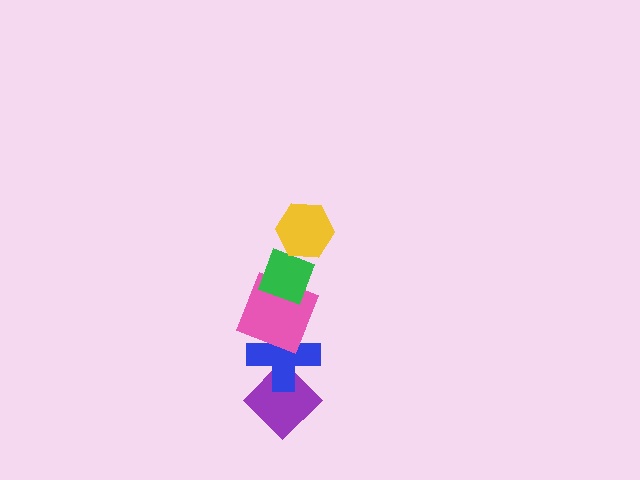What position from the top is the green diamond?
The green diamond is 2nd from the top.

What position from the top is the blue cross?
The blue cross is 4th from the top.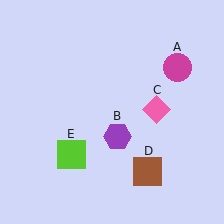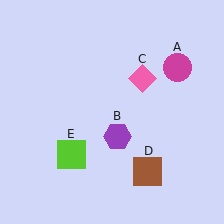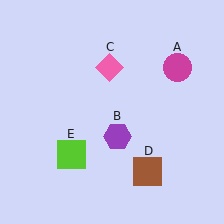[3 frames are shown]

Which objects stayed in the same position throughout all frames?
Magenta circle (object A) and purple hexagon (object B) and brown square (object D) and lime square (object E) remained stationary.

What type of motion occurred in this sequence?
The pink diamond (object C) rotated counterclockwise around the center of the scene.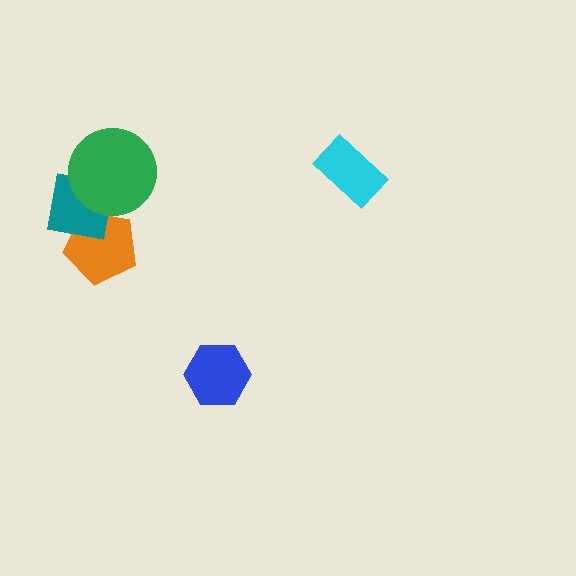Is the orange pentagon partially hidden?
Yes, it is partially covered by another shape.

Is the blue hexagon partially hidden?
No, no other shape covers it.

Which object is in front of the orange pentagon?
The teal square is in front of the orange pentagon.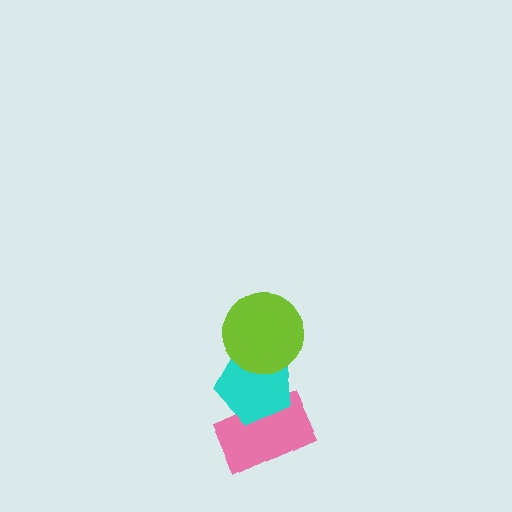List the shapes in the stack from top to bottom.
From top to bottom: the lime circle, the cyan pentagon, the pink rectangle.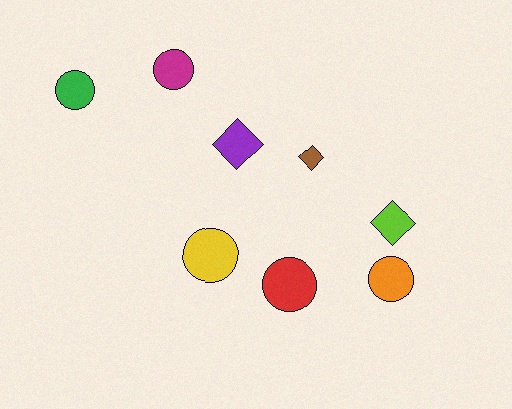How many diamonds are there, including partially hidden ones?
There are 3 diamonds.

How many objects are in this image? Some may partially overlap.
There are 8 objects.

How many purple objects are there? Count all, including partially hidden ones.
There is 1 purple object.